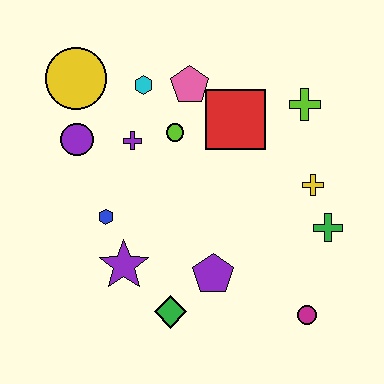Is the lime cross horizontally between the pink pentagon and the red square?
No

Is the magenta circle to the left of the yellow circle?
No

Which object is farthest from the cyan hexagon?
The magenta circle is farthest from the cyan hexagon.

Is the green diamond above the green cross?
No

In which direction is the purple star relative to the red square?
The purple star is below the red square.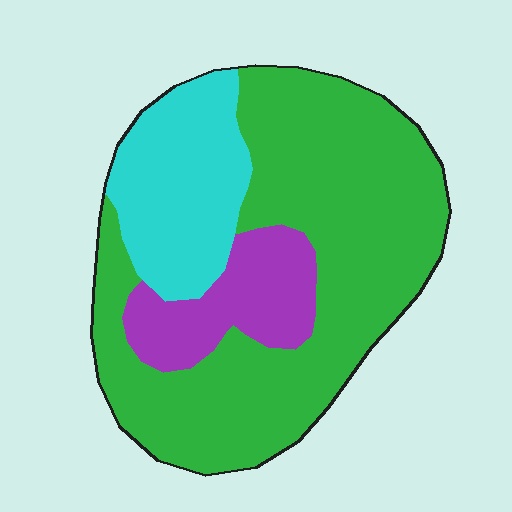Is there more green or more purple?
Green.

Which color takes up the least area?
Purple, at roughly 15%.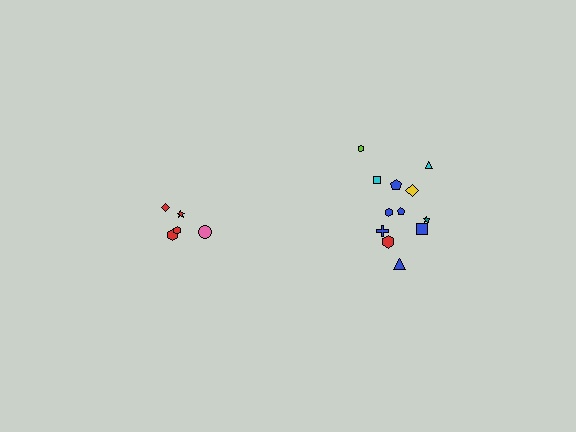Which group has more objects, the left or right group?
The right group.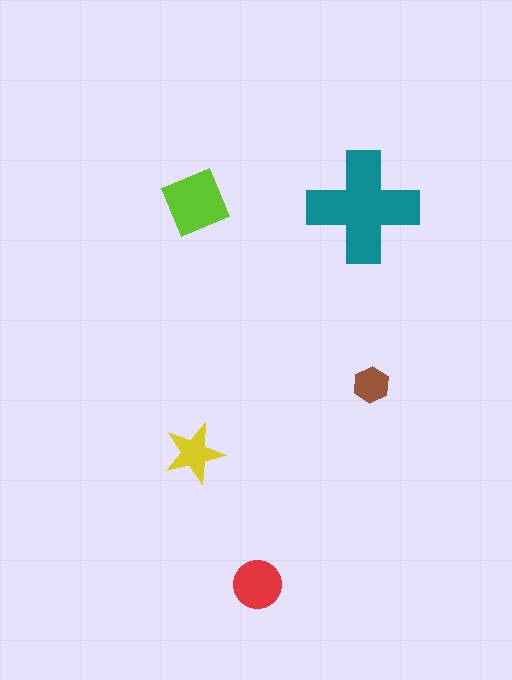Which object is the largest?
The teal cross.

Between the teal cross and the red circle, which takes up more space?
The teal cross.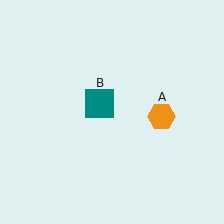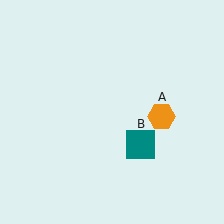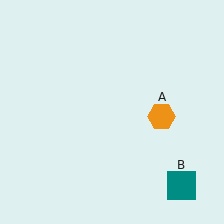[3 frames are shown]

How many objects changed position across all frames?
1 object changed position: teal square (object B).